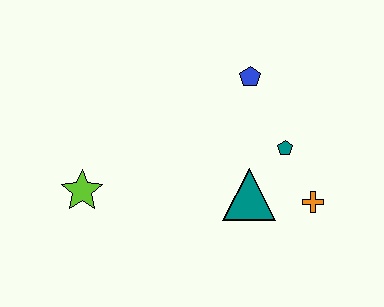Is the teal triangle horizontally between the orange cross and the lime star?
Yes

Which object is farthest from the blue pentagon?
The lime star is farthest from the blue pentagon.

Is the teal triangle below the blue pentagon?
Yes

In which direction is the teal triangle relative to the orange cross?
The teal triangle is to the left of the orange cross.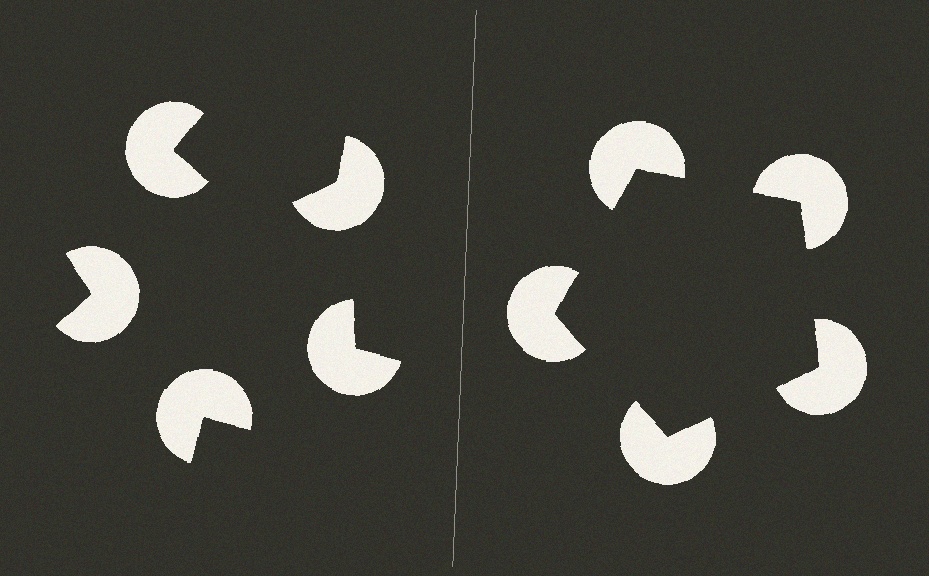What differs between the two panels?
The pac-man discs are positioned identically on both sides; only the wedge orientations differ. On the right they align to a pentagon; on the left they are misaligned.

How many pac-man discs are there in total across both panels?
10 — 5 on each side.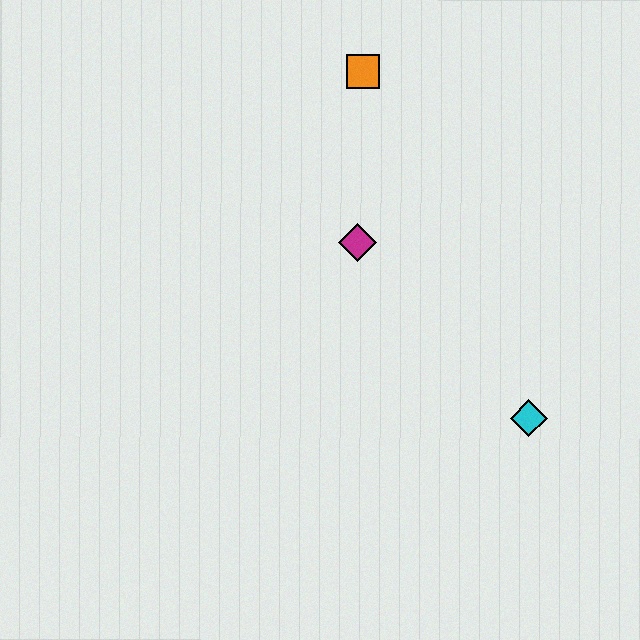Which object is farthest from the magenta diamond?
The cyan diamond is farthest from the magenta diamond.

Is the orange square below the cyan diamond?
No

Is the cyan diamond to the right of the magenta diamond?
Yes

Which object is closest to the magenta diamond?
The orange square is closest to the magenta diamond.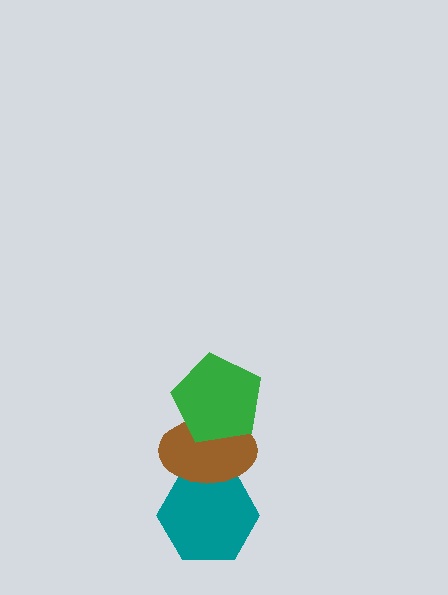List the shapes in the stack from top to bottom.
From top to bottom: the green pentagon, the brown ellipse, the teal hexagon.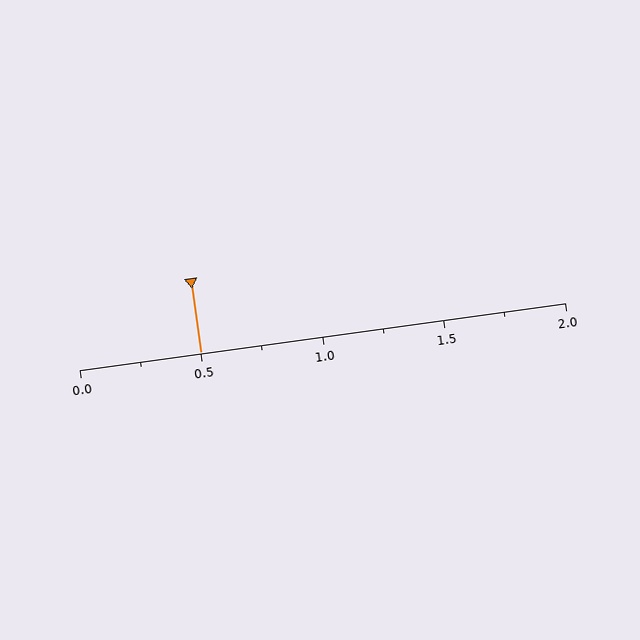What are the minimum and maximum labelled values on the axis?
The axis runs from 0.0 to 2.0.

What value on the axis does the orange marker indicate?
The marker indicates approximately 0.5.